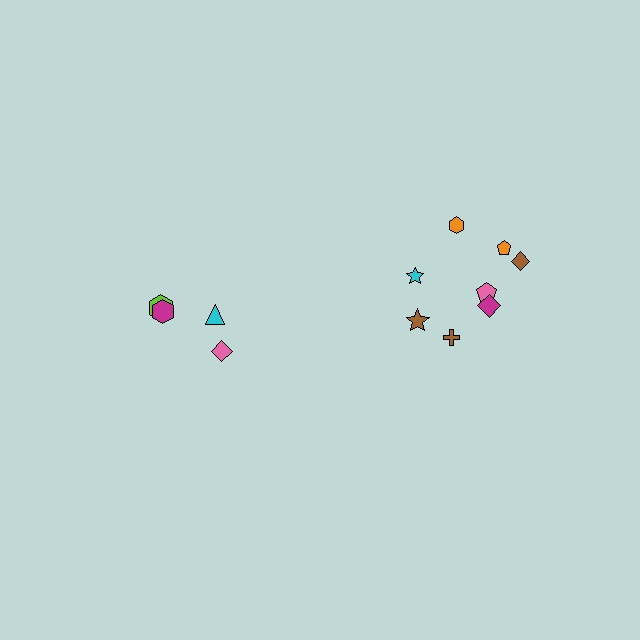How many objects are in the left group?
There are 4 objects.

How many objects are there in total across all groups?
There are 12 objects.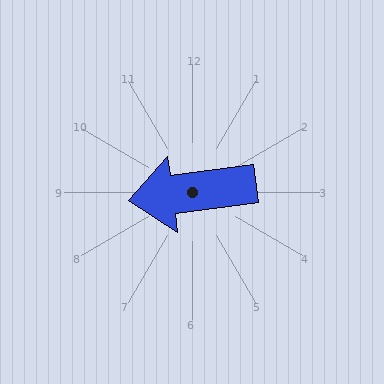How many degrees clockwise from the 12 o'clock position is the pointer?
Approximately 262 degrees.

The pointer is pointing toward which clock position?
Roughly 9 o'clock.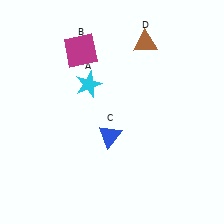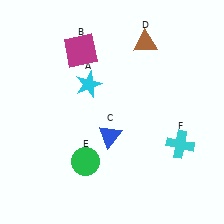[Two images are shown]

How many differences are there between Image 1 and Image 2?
There are 2 differences between the two images.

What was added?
A green circle (E), a cyan cross (F) were added in Image 2.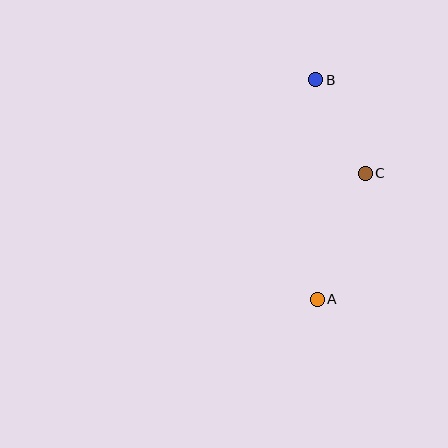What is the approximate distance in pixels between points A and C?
The distance between A and C is approximately 135 pixels.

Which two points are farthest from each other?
Points A and B are farthest from each other.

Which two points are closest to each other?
Points B and C are closest to each other.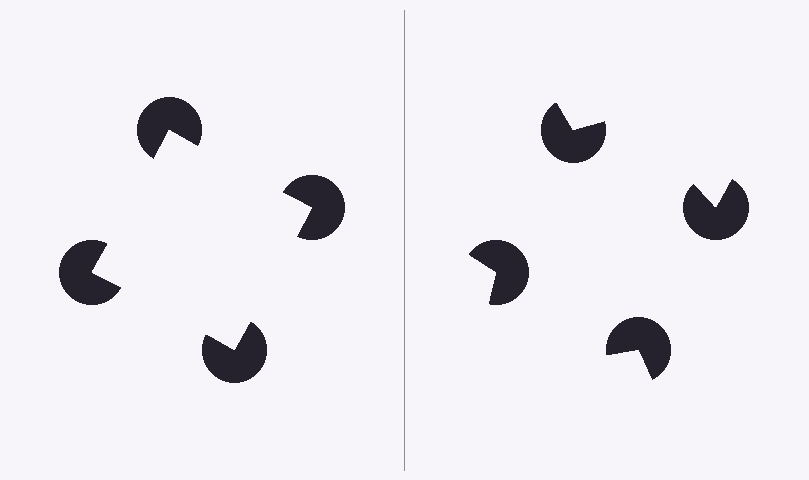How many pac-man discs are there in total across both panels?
8 — 4 on each side.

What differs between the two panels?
The pac-man discs are positioned identically on both sides; only the wedge orientations differ. On the left they align to a square; on the right they are misaligned.